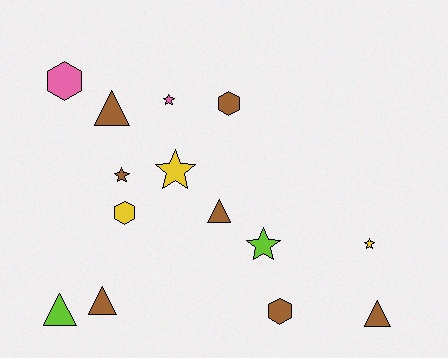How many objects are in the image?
There are 14 objects.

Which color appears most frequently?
Brown, with 7 objects.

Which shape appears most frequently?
Star, with 5 objects.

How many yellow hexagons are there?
There is 1 yellow hexagon.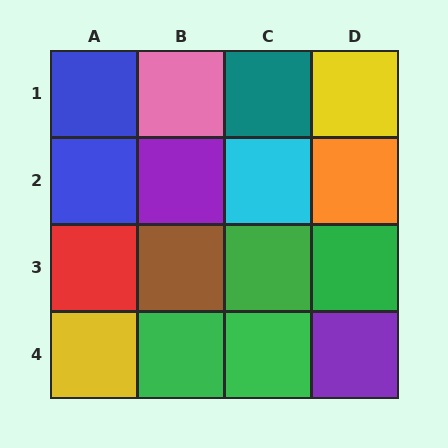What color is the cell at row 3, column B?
Brown.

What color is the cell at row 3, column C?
Green.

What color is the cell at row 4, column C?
Green.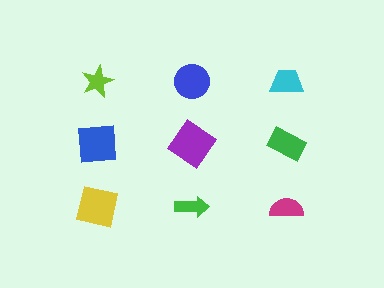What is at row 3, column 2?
A green arrow.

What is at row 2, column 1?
A blue square.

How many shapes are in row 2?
3 shapes.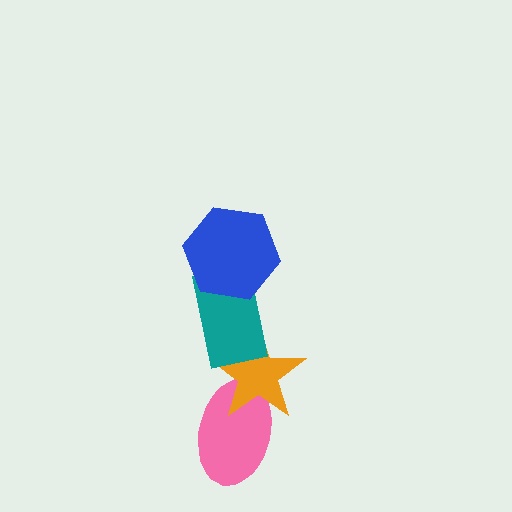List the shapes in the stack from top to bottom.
From top to bottom: the blue hexagon, the teal rectangle, the orange star, the pink ellipse.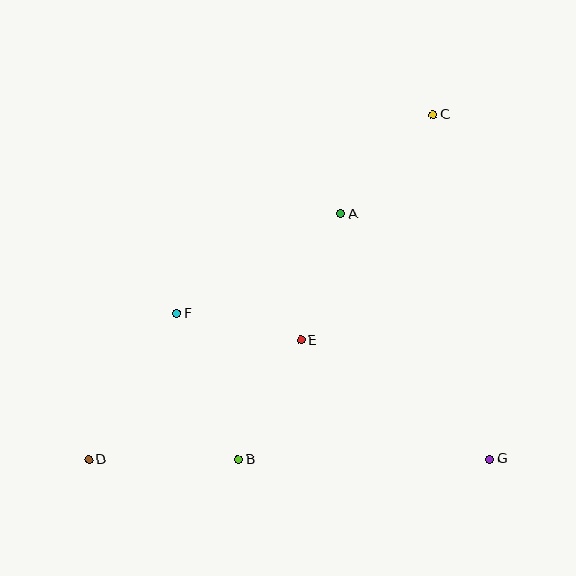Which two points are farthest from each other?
Points C and D are farthest from each other.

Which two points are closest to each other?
Points E and F are closest to each other.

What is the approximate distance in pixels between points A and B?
The distance between A and B is approximately 266 pixels.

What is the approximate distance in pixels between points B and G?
The distance between B and G is approximately 251 pixels.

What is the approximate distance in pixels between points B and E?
The distance between B and E is approximately 135 pixels.